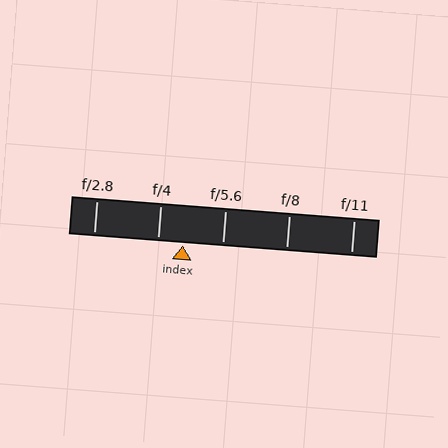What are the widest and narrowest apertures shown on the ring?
The widest aperture shown is f/2.8 and the narrowest is f/11.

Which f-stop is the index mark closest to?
The index mark is closest to f/4.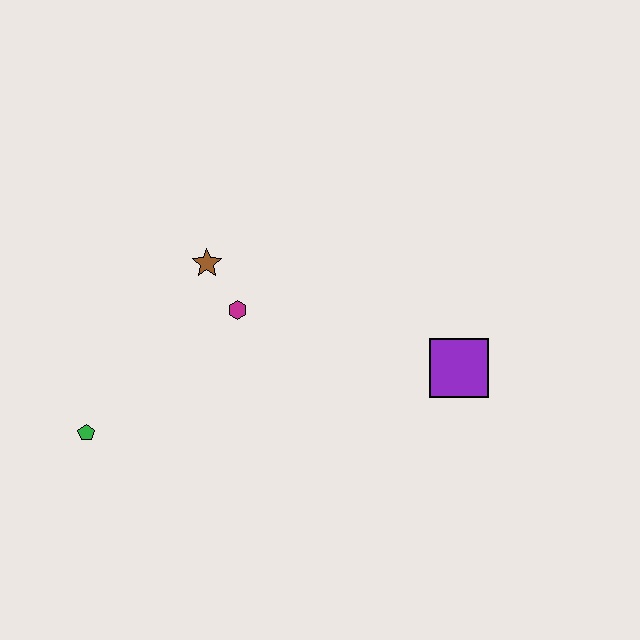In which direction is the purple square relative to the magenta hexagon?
The purple square is to the right of the magenta hexagon.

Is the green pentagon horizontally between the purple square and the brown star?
No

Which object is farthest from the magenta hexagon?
The purple square is farthest from the magenta hexagon.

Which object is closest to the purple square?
The magenta hexagon is closest to the purple square.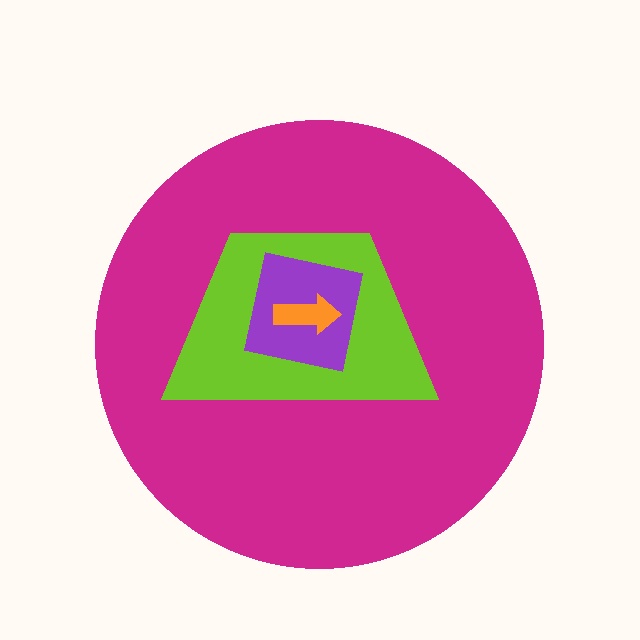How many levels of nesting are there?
4.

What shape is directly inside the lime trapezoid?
The purple square.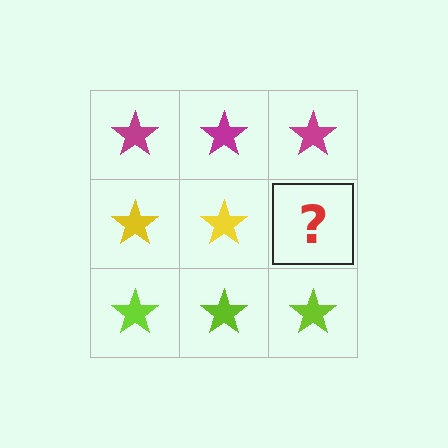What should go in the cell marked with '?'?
The missing cell should contain a yellow star.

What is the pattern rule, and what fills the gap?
The rule is that each row has a consistent color. The gap should be filled with a yellow star.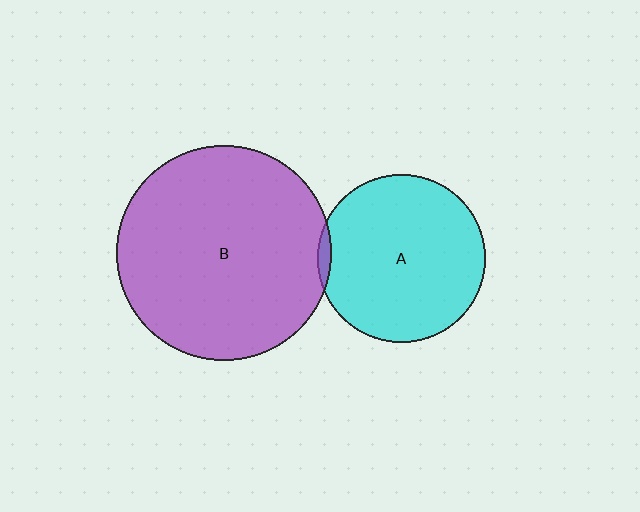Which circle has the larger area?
Circle B (purple).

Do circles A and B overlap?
Yes.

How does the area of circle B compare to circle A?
Approximately 1.6 times.